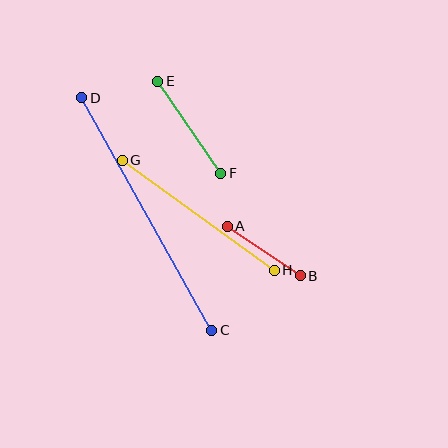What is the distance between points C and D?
The distance is approximately 267 pixels.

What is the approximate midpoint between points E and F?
The midpoint is at approximately (189, 127) pixels.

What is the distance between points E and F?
The distance is approximately 111 pixels.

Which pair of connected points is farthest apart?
Points C and D are farthest apart.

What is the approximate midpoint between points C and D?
The midpoint is at approximately (147, 214) pixels.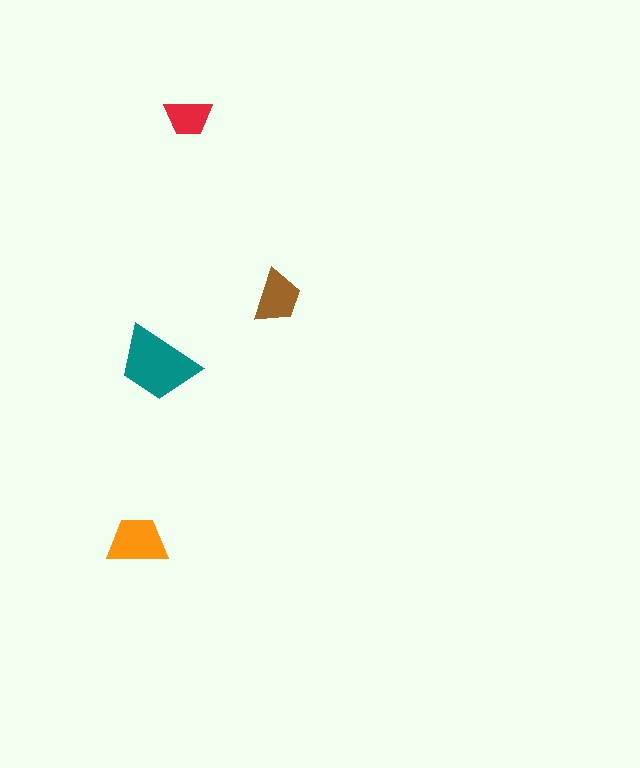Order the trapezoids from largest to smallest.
the teal one, the orange one, the brown one, the red one.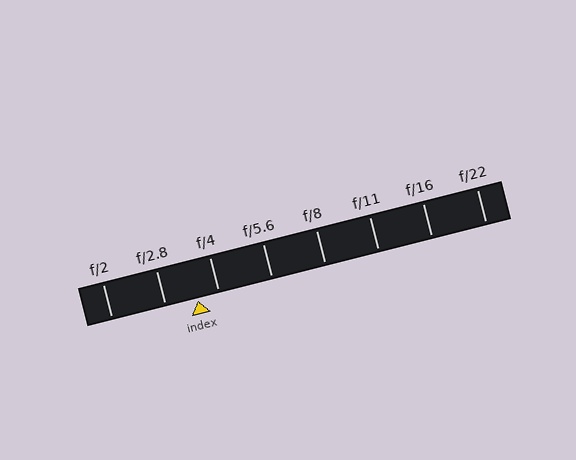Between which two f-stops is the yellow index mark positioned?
The index mark is between f/2.8 and f/4.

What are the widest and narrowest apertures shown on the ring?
The widest aperture shown is f/2 and the narrowest is f/22.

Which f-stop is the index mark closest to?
The index mark is closest to f/4.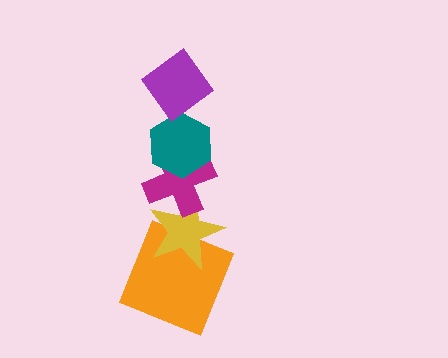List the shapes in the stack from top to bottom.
From top to bottom: the purple diamond, the teal hexagon, the magenta cross, the yellow star, the orange square.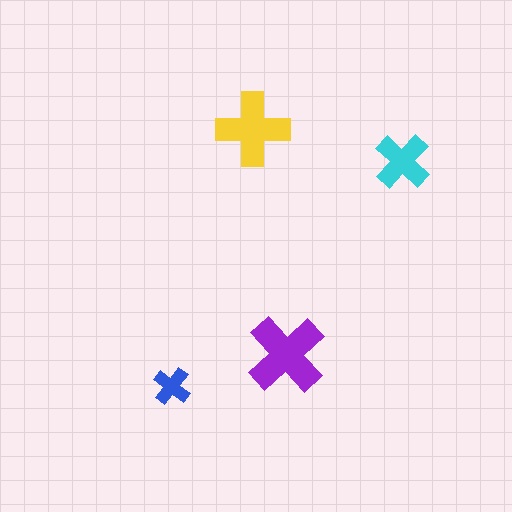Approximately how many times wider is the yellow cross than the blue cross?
About 2 times wider.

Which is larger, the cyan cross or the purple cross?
The purple one.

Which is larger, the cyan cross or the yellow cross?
The yellow one.